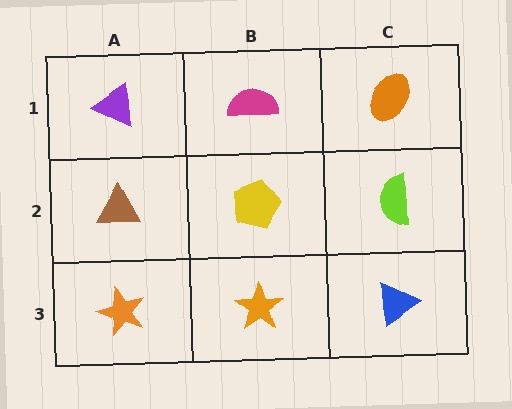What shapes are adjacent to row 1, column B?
A yellow pentagon (row 2, column B), a purple triangle (row 1, column A), an orange ellipse (row 1, column C).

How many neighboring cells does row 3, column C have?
2.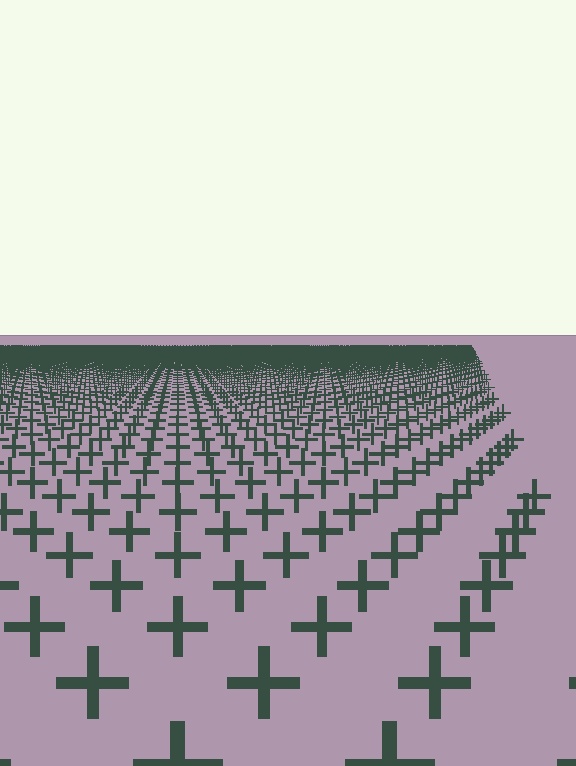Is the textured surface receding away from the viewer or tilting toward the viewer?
The surface is receding away from the viewer. Texture elements get smaller and denser toward the top.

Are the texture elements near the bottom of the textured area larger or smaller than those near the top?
Larger. Near the bottom, elements are closer to the viewer and appear at a bigger on-screen size.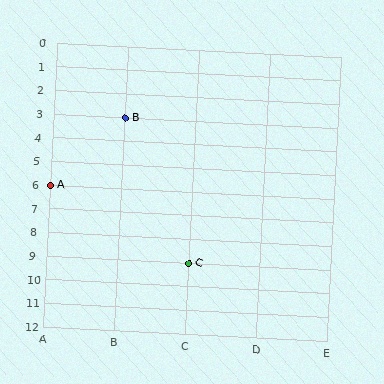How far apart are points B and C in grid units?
Points B and C are 1 column and 6 rows apart (about 6.1 grid units diagonally).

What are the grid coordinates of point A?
Point A is at grid coordinates (A, 6).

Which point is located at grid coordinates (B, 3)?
Point B is at (B, 3).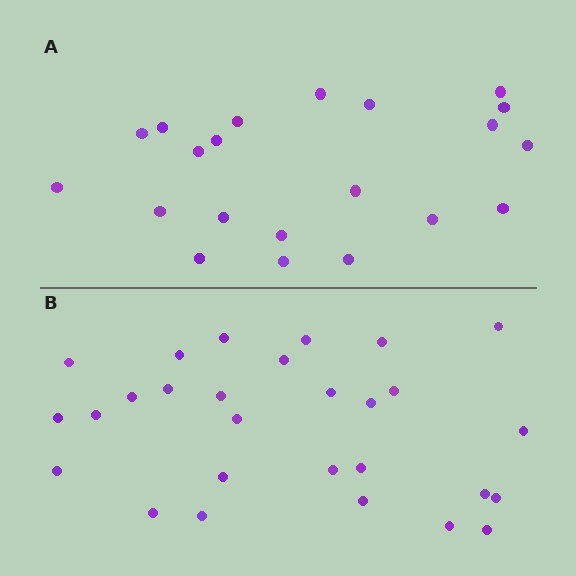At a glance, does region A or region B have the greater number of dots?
Region B (the bottom region) has more dots.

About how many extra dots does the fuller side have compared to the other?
Region B has roughly 8 or so more dots than region A.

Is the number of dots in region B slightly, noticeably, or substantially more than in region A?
Region B has noticeably more, but not dramatically so. The ratio is roughly 1.3 to 1.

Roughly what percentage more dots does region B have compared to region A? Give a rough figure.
About 35% more.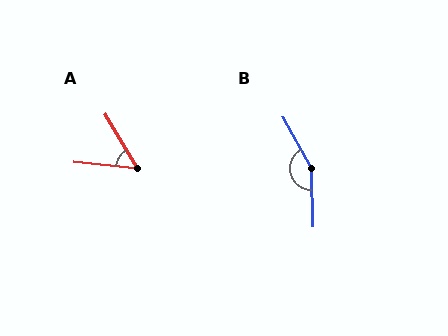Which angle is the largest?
B, at approximately 152 degrees.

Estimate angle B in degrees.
Approximately 152 degrees.